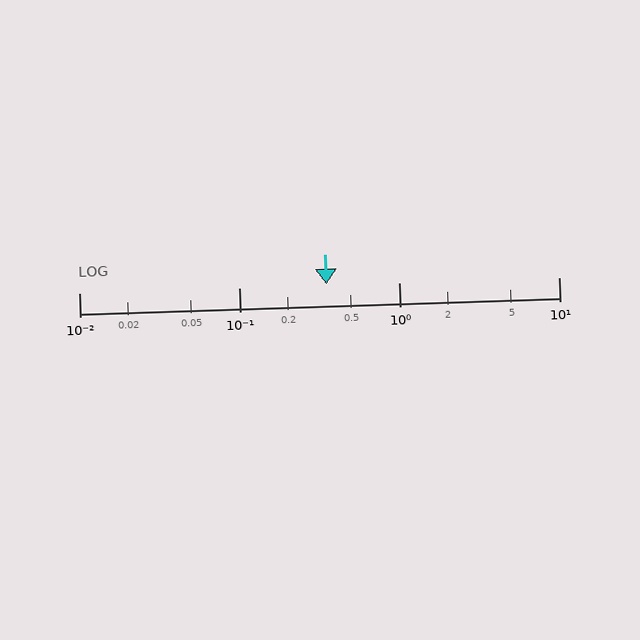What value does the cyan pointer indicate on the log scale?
The pointer indicates approximately 0.35.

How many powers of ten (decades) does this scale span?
The scale spans 3 decades, from 0.01 to 10.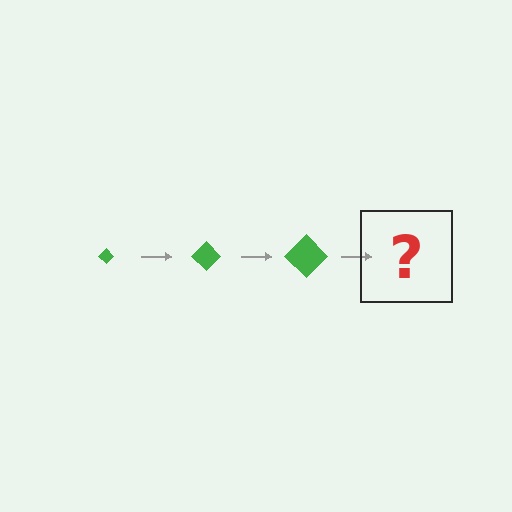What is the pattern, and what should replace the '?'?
The pattern is that the diamond gets progressively larger each step. The '?' should be a green diamond, larger than the previous one.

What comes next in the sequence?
The next element should be a green diamond, larger than the previous one.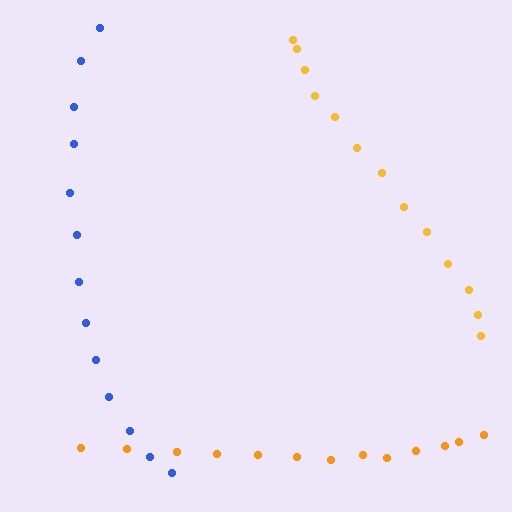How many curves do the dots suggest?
There are 3 distinct paths.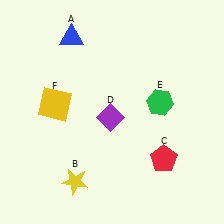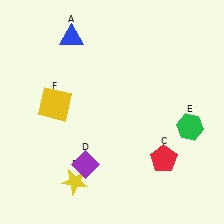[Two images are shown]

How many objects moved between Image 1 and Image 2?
2 objects moved between the two images.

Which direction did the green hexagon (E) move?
The green hexagon (E) moved right.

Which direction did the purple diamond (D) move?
The purple diamond (D) moved down.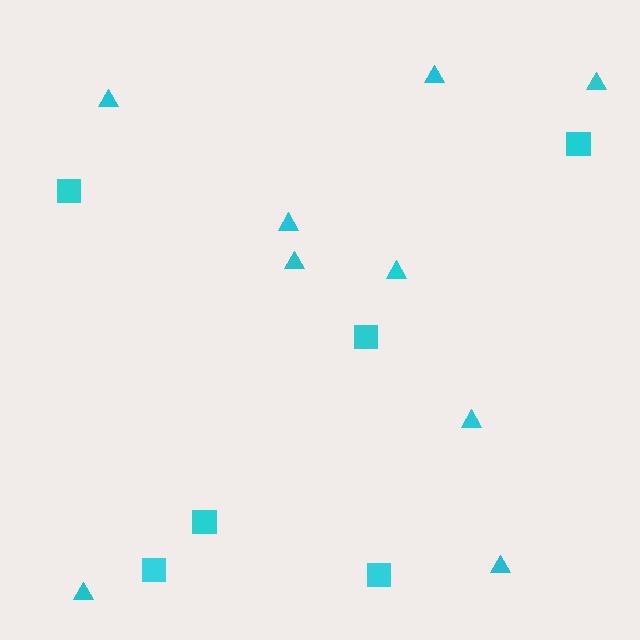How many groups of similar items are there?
There are 2 groups: one group of squares (6) and one group of triangles (9).